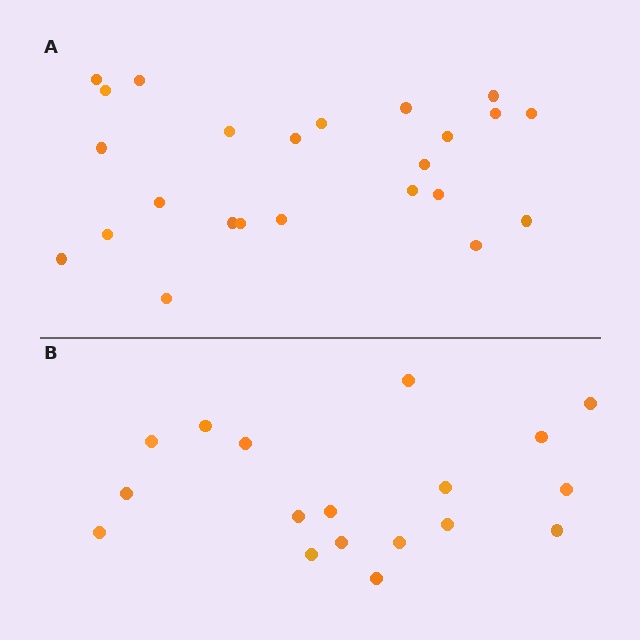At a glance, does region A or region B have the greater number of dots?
Region A (the top region) has more dots.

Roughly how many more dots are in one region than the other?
Region A has about 6 more dots than region B.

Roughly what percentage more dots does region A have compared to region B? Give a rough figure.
About 35% more.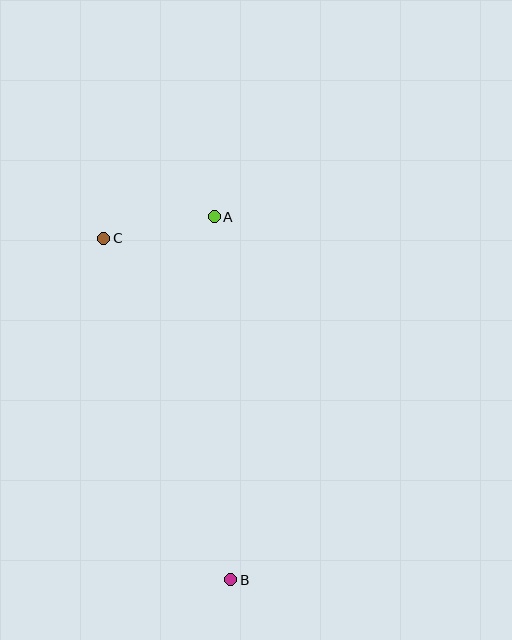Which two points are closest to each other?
Points A and C are closest to each other.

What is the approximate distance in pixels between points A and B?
The distance between A and B is approximately 364 pixels.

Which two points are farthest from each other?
Points B and C are farthest from each other.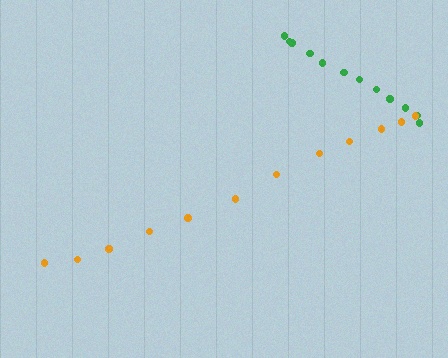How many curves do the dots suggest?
There are 2 distinct paths.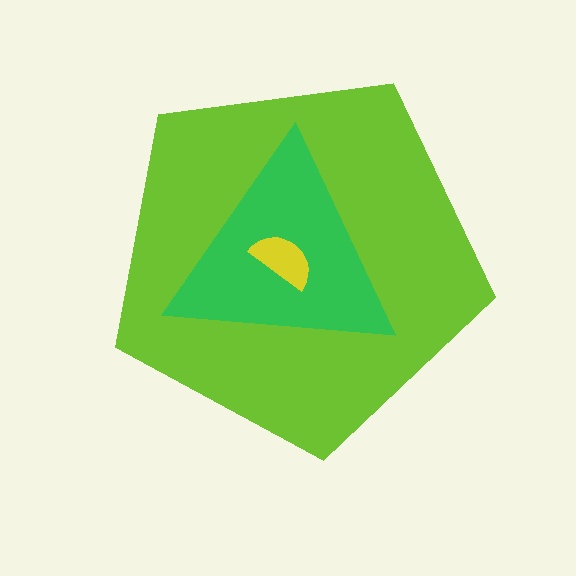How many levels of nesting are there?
3.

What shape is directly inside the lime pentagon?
The green triangle.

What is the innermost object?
The yellow semicircle.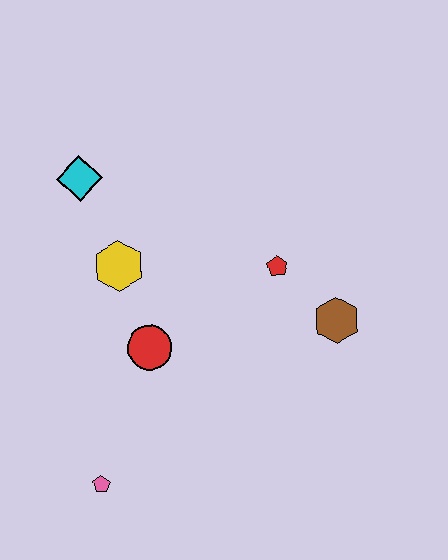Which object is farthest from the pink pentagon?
The cyan diamond is farthest from the pink pentagon.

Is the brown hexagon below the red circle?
No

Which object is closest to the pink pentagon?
The red circle is closest to the pink pentagon.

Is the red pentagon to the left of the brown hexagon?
Yes